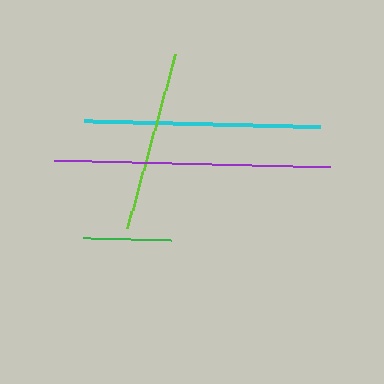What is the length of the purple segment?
The purple segment is approximately 276 pixels long.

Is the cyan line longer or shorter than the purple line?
The purple line is longer than the cyan line.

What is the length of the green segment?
The green segment is approximately 89 pixels long.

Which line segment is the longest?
The purple line is the longest at approximately 276 pixels.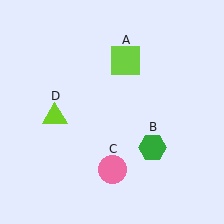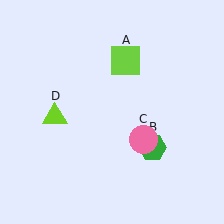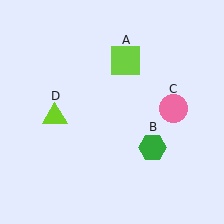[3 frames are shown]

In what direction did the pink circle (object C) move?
The pink circle (object C) moved up and to the right.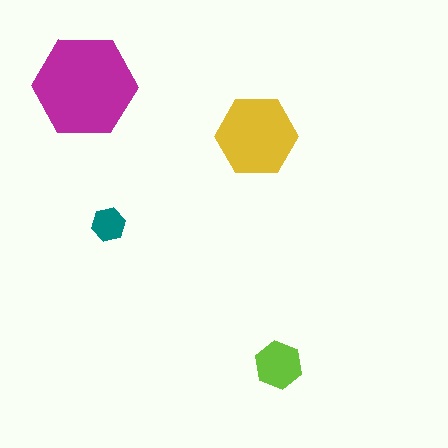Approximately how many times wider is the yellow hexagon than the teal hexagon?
About 2.5 times wider.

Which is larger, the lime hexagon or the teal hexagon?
The lime one.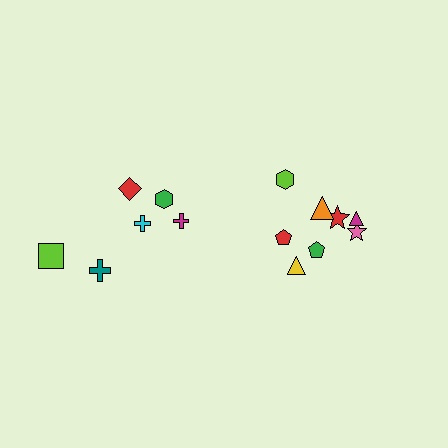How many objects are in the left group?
There are 6 objects.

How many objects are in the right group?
There are 8 objects.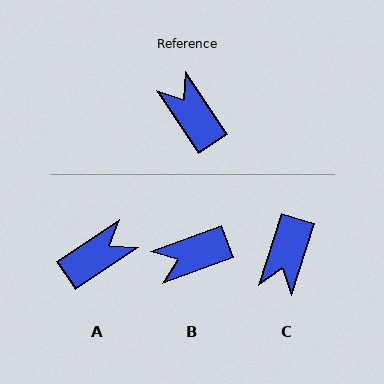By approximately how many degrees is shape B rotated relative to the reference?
Approximately 76 degrees counter-clockwise.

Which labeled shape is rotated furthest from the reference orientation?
C, about 129 degrees away.